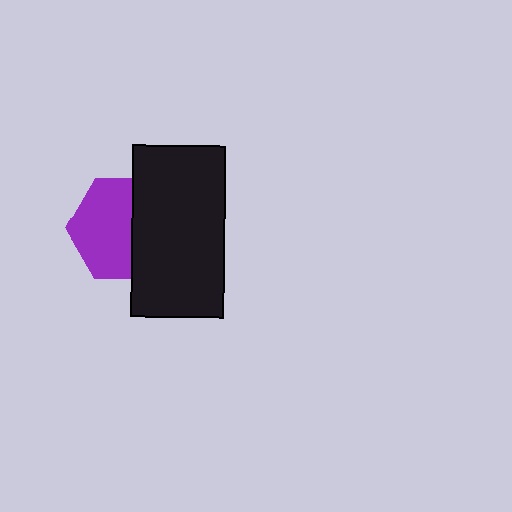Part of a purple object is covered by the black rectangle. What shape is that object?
It is a hexagon.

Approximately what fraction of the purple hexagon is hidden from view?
Roughly 41% of the purple hexagon is hidden behind the black rectangle.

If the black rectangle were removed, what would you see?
You would see the complete purple hexagon.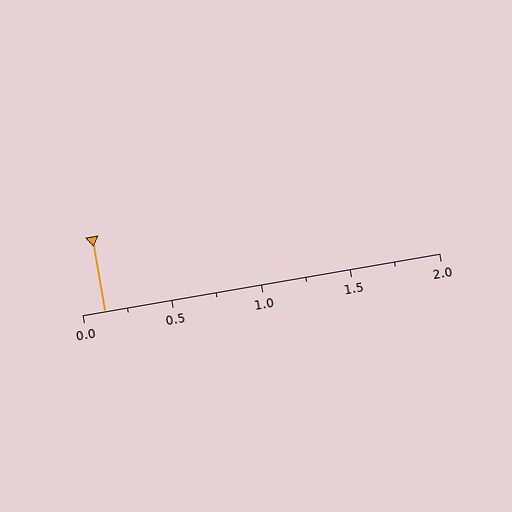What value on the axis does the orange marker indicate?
The marker indicates approximately 0.12.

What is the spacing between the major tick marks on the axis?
The major ticks are spaced 0.5 apart.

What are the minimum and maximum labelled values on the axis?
The axis runs from 0.0 to 2.0.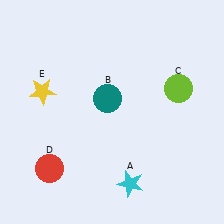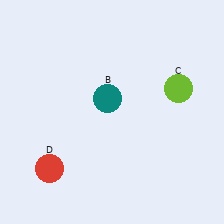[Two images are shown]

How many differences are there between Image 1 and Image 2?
There are 2 differences between the two images.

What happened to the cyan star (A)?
The cyan star (A) was removed in Image 2. It was in the bottom-right area of Image 1.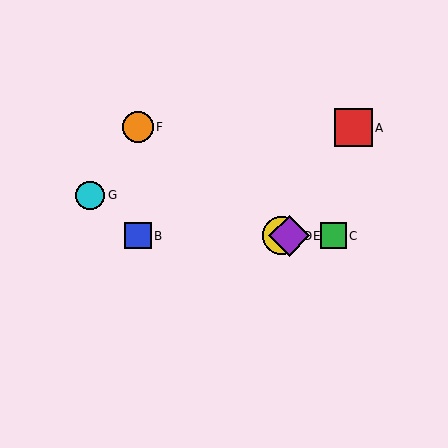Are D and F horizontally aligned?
No, D is at y≈236 and F is at y≈127.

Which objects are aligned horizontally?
Objects B, C, D, E are aligned horizontally.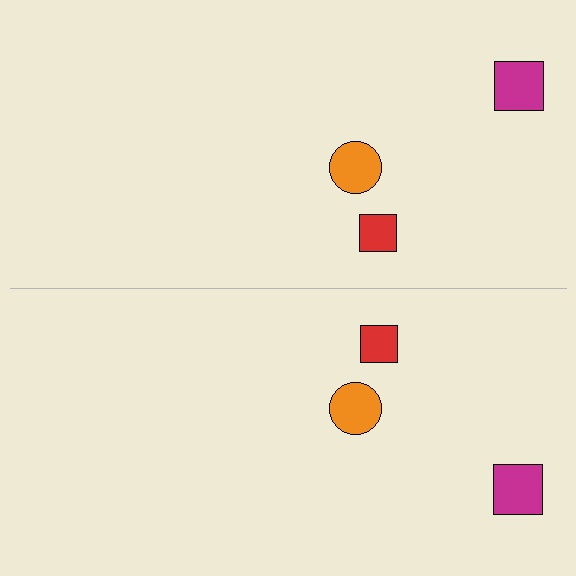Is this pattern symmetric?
Yes, this pattern has bilateral (reflection) symmetry.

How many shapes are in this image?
There are 6 shapes in this image.